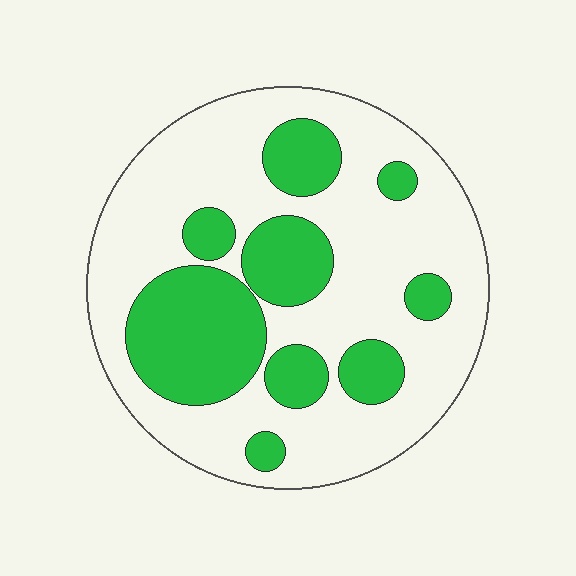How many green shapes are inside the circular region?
9.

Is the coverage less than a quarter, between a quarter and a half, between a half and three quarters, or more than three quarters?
Between a quarter and a half.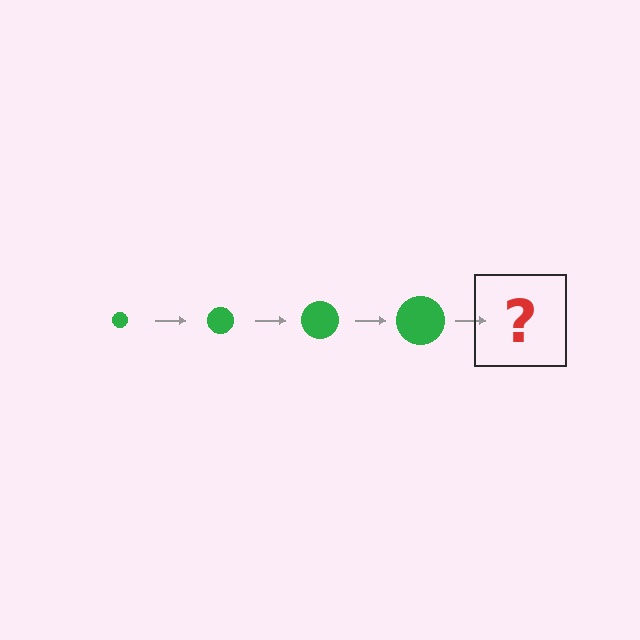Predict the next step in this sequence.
The next step is a green circle, larger than the previous one.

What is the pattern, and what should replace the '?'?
The pattern is that the circle gets progressively larger each step. The '?' should be a green circle, larger than the previous one.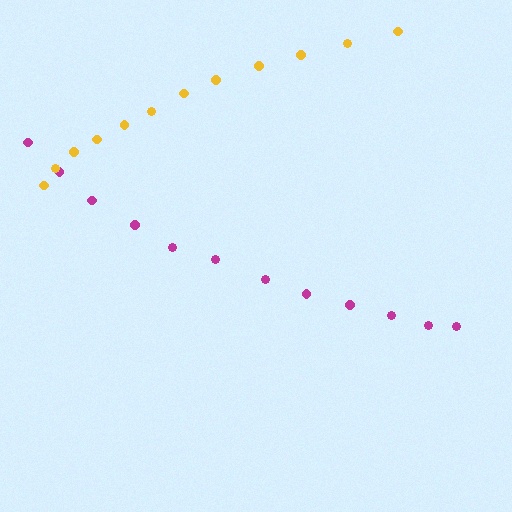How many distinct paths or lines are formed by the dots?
There are 2 distinct paths.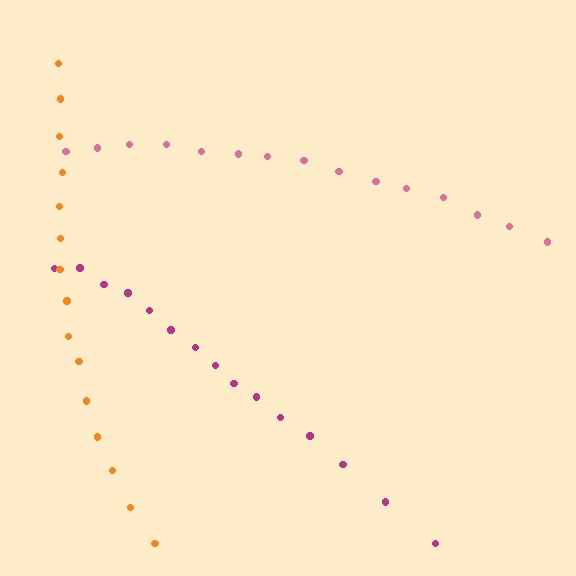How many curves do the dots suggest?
There are 3 distinct paths.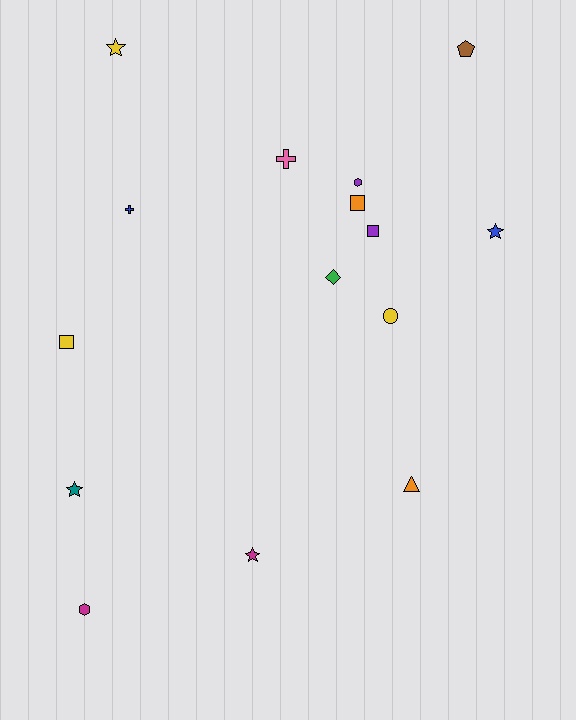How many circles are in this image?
There is 1 circle.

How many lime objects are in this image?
There are no lime objects.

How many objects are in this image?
There are 15 objects.